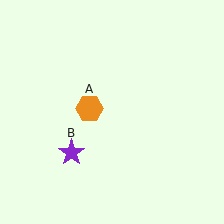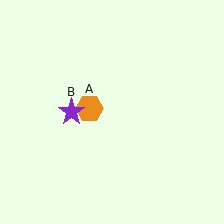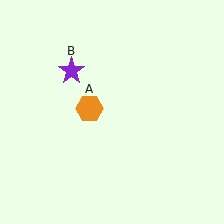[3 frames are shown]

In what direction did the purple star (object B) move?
The purple star (object B) moved up.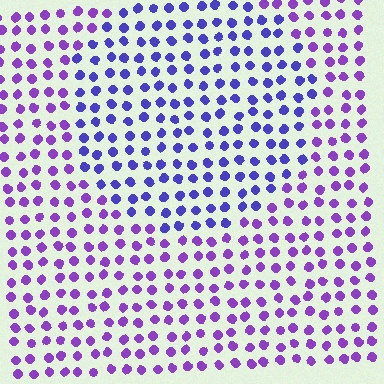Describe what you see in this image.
The image is filled with small purple elements in a uniform arrangement. A circle-shaped region is visible where the elements are tinted to a slightly different hue, forming a subtle color boundary.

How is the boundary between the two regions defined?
The boundary is defined purely by a slight shift in hue (about 31 degrees). Spacing, size, and orientation are identical on both sides.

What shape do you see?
I see a circle.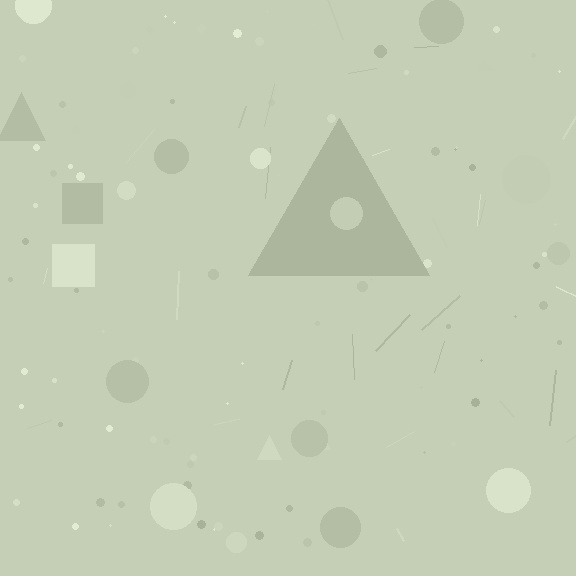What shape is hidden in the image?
A triangle is hidden in the image.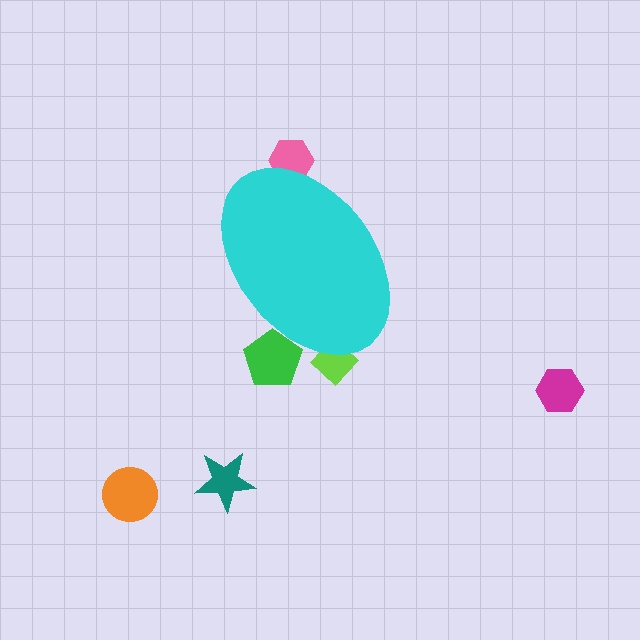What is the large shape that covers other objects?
A cyan ellipse.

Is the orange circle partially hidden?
No, the orange circle is fully visible.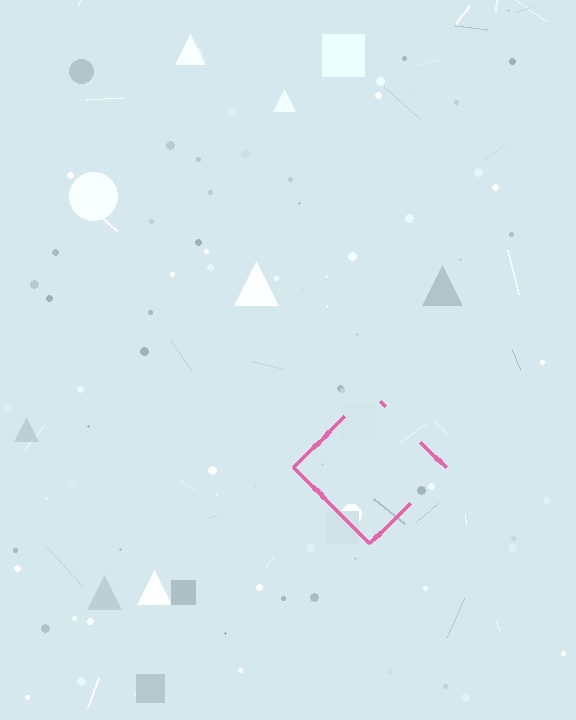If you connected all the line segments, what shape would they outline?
They would outline a diamond.